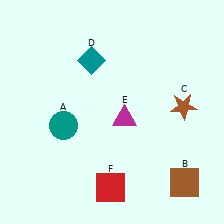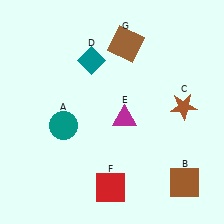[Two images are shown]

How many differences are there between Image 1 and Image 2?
There is 1 difference between the two images.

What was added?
A brown square (G) was added in Image 2.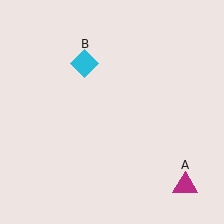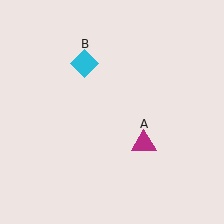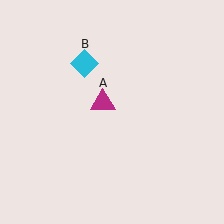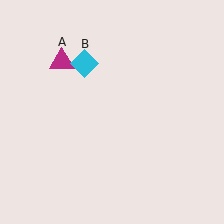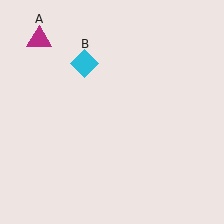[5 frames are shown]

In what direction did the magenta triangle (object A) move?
The magenta triangle (object A) moved up and to the left.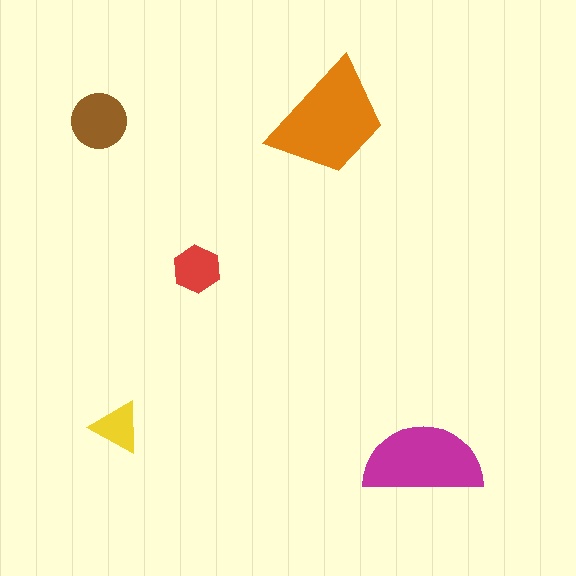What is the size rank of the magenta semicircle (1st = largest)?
2nd.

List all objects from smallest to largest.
The yellow triangle, the red hexagon, the brown circle, the magenta semicircle, the orange trapezoid.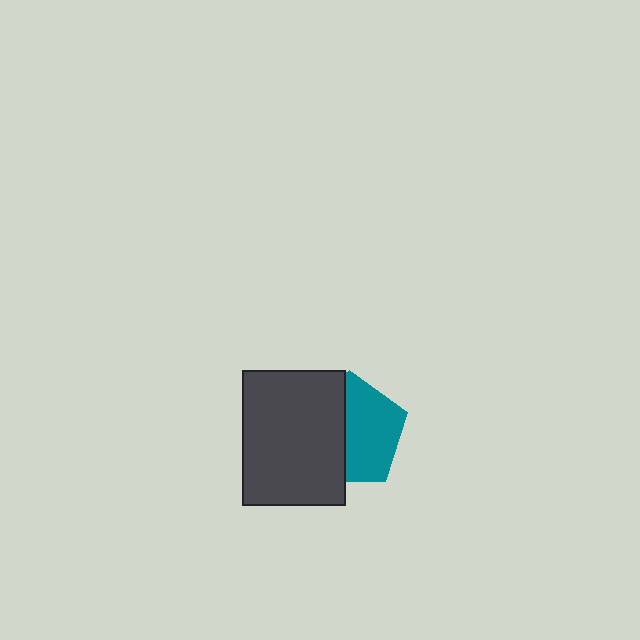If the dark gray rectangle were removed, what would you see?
You would see the complete teal pentagon.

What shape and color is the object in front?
The object in front is a dark gray rectangle.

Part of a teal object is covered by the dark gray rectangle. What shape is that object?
It is a pentagon.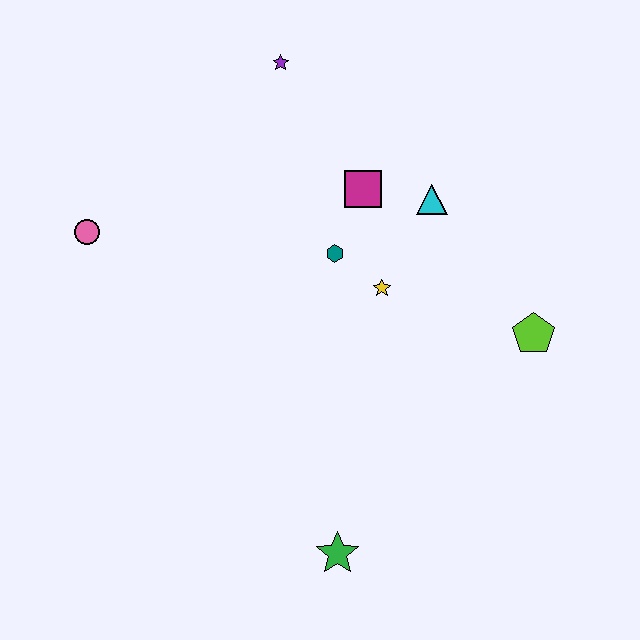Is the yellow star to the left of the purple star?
No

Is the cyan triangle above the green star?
Yes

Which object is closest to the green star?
The yellow star is closest to the green star.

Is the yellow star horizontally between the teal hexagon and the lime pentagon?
Yes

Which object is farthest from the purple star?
The green star is farthest from the purple star.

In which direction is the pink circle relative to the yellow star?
The pink circle is to the left of the yellow star.